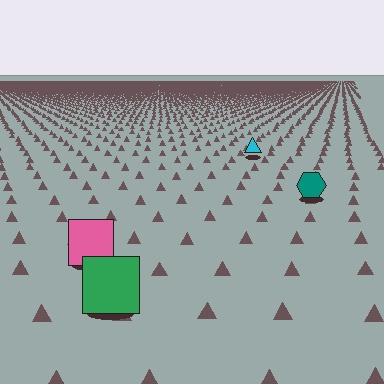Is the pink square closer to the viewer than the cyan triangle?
Yes. The pink square is closer — you can tell from the texture gradient: the ground texture is coarser near it.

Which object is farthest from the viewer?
The cyan triangle is farthest from the viewer. It appears smaller and the ground texture around it is denser.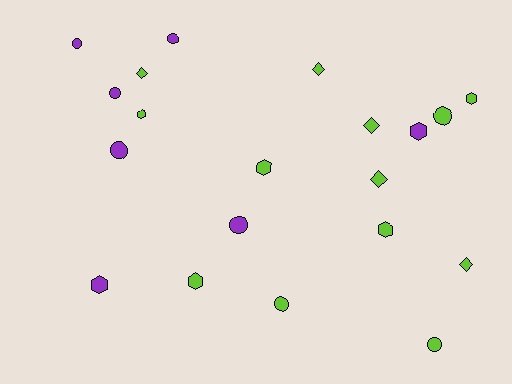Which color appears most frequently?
Lime, with 13 objects.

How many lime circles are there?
There are 3 lime circles.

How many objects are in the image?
There are 20 objects.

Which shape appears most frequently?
Circle, with 8 objects.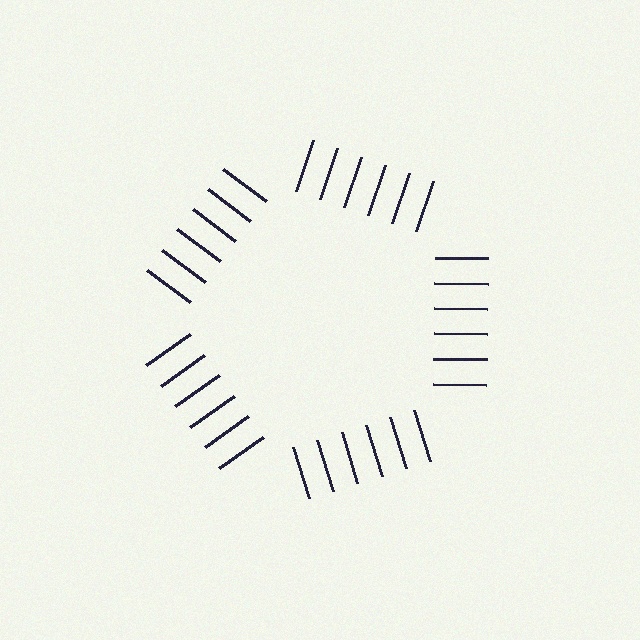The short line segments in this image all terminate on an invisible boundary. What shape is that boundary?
An illusory pentagon — the line segments terminate on its edges but no continuous stroke is drawn.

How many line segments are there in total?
30 — 6 along each of the 5 edges.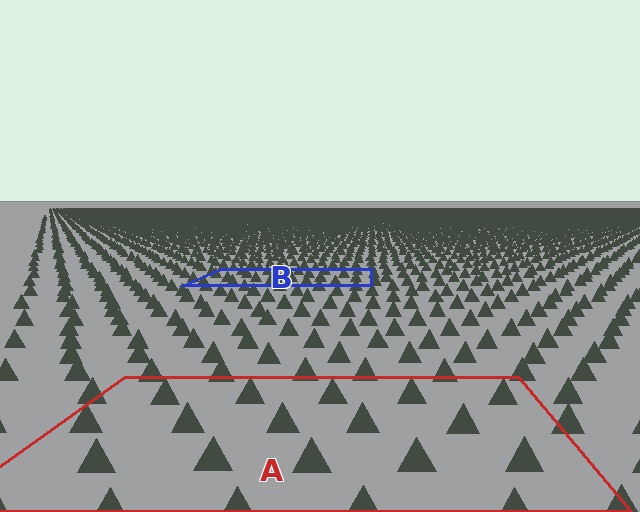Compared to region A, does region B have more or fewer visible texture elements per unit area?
Region B has more texture elements per unit area — they are packed more densely because it is farther away.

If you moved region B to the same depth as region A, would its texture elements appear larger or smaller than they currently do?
They would appear larger. At a closer depth, the same texture elements are projected at a bigger on-screen size.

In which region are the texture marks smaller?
The texture marks are smaller in region B, because it is farther away.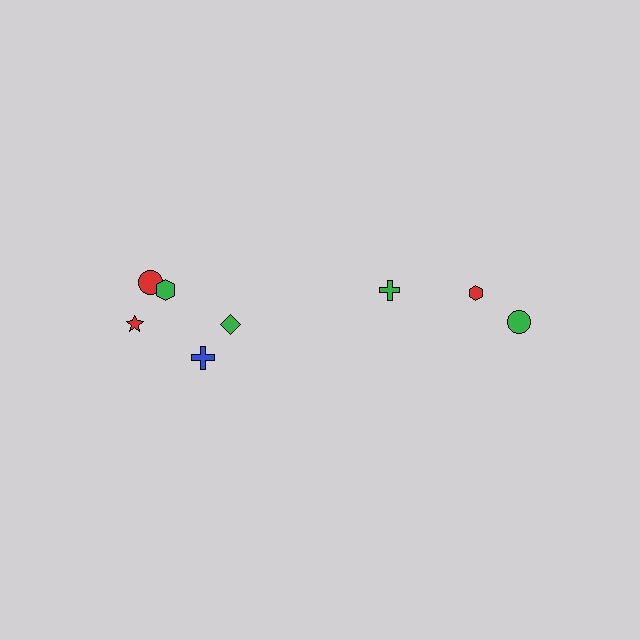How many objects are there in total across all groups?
There are 8 objects.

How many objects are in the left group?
There are 5 objects.